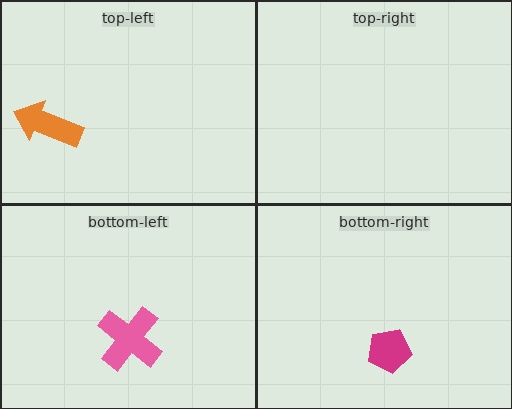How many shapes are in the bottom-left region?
1.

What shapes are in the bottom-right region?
The magenta pentagon.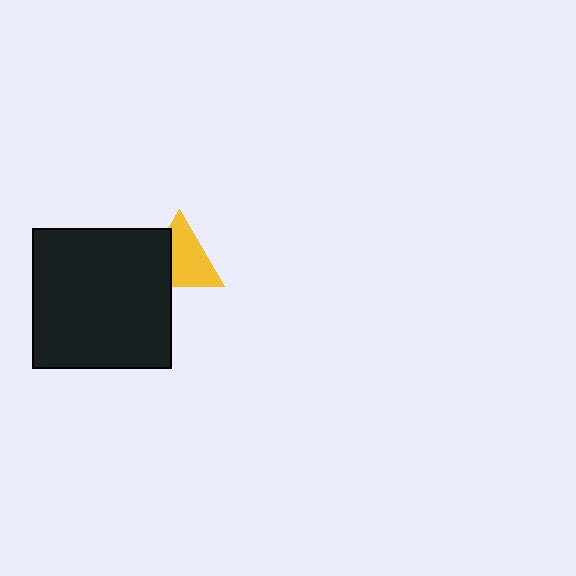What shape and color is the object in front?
The object in front is a black square.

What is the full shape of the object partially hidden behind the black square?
The partially hidden object is a yellow triangle.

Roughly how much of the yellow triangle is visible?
Most of it is visible (roughly 66%).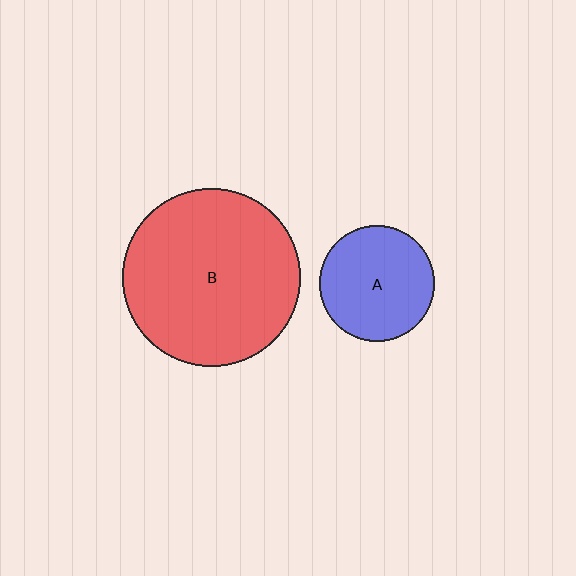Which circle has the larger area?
Circle B (red).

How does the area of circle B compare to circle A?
Approximately 2.4 times.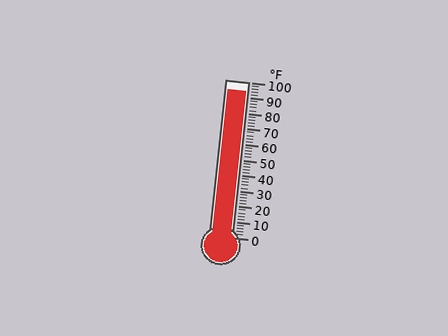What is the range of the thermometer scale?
The thermometer scale ranges from 0°F to 100°F.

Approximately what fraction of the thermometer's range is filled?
The thermometer is filled to approximately 95% of its range.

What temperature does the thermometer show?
The thermometer shows approximately 94°F.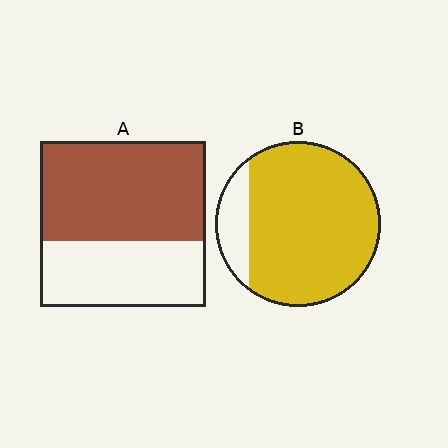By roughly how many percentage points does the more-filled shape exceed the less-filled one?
By roughly 25 percentage points (B over A).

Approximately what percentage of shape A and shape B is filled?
A is approximately 60% and B is approximately 85%.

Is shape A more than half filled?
Yes.